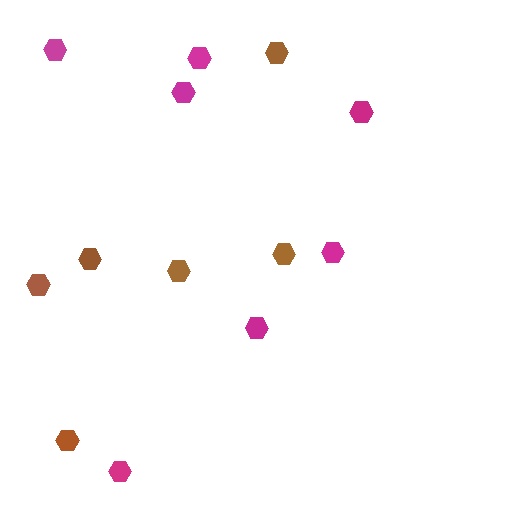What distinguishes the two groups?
There are 2 groups: one group of magenta hexagons (7) and one group of brown hexagons (6).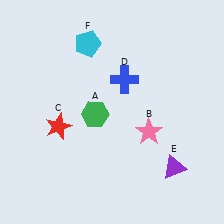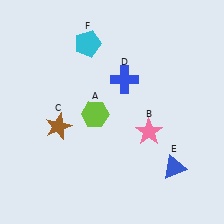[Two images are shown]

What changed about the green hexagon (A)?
In Image 1, A is green. In Image 2, it changed to lime.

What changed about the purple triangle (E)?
In Image 1, E is purple. In Image 2, it changed to blue.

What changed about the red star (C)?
In Image 1, C is red. In Image 2, it changed to brown.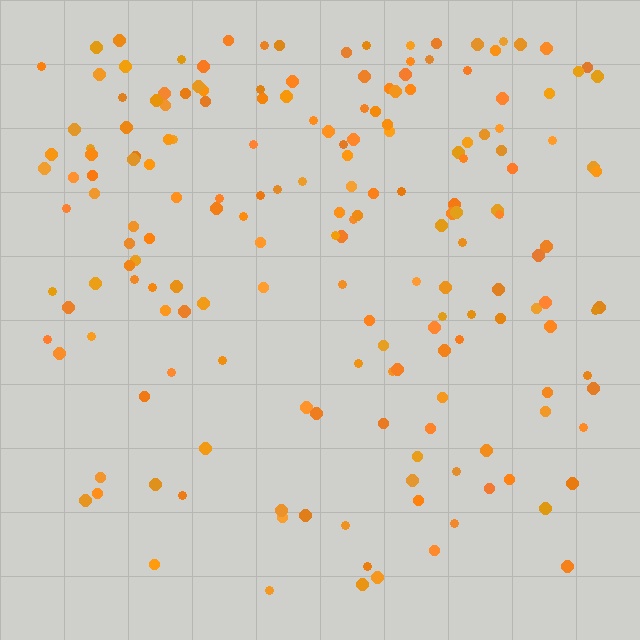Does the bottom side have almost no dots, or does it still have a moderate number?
Still a moderate number, just noticeably fewer than the top.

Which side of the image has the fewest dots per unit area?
The bottom.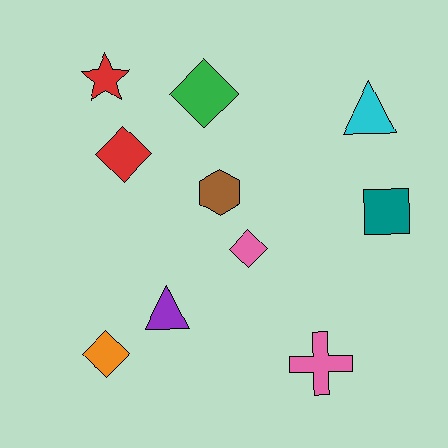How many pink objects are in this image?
There are 2 pink objects.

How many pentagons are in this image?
There are no pentagons.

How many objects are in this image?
There are 10 objects.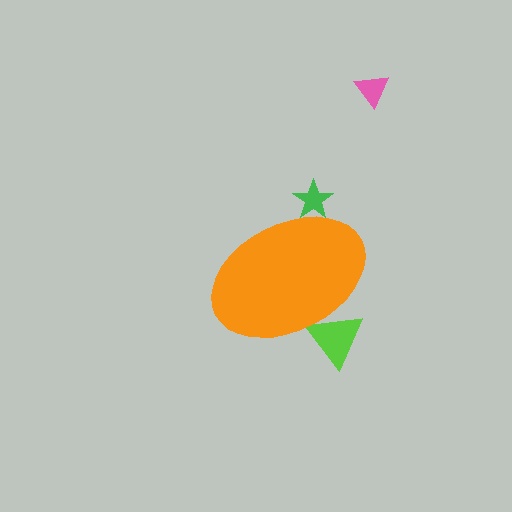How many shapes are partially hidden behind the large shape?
2 shapes are partially hidden.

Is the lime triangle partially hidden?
Yes, the lime triangle is partially hidden behind the orange ellipse.